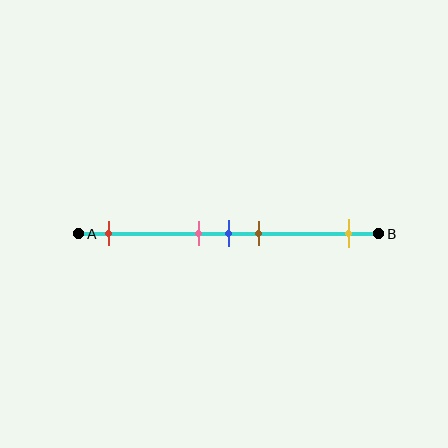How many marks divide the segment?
There are 5 marks dividing the segment.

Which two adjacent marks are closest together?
The pink and blue marks are the closest adjacent pair.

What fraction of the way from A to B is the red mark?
The red mark is approximately 10% (0.1) of the way from A to B.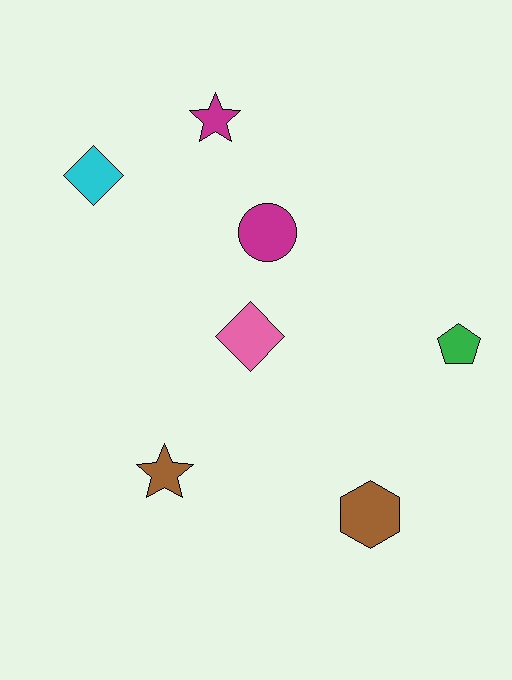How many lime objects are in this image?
There are no lime objects.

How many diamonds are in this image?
There are 2 diamonds.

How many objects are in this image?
There are 7 objects.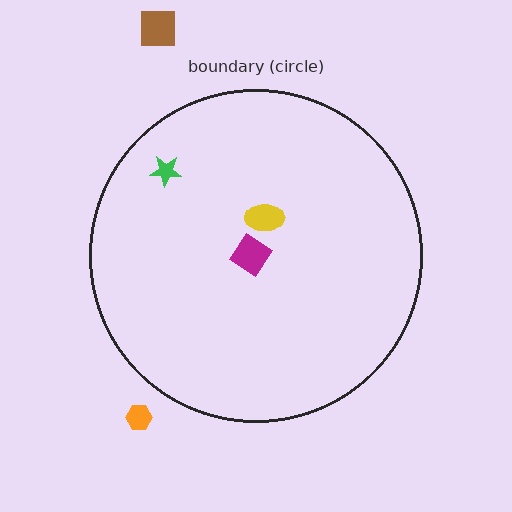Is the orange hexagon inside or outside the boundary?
Outside.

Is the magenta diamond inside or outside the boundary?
Inside.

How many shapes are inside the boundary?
3 inside, 2 outside.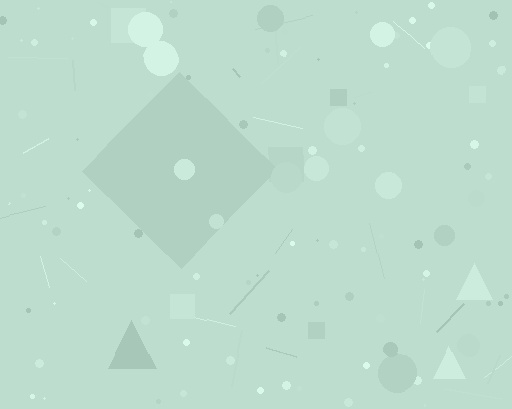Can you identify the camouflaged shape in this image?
The camouflaged shape is a diamond.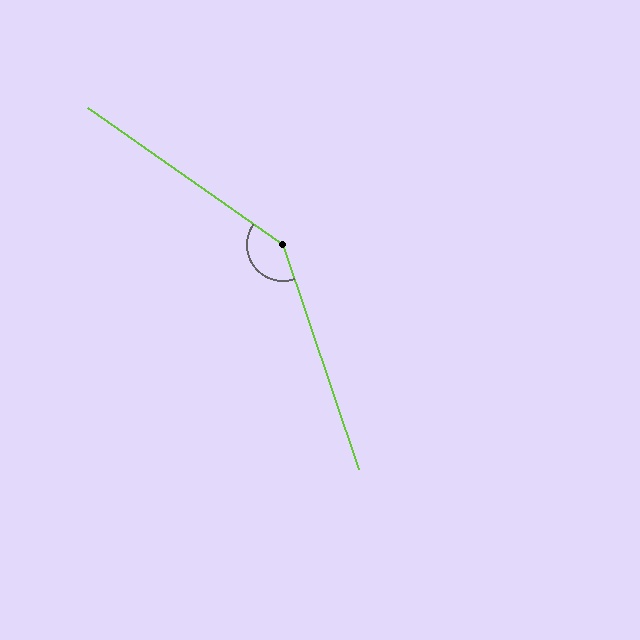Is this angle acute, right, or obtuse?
It is obtuse.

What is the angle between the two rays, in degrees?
Approximately 144 degrees.